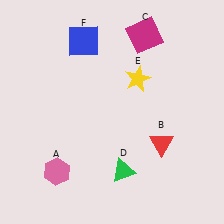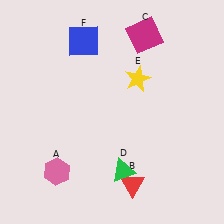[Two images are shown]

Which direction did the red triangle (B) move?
The red triangle (B) moved down.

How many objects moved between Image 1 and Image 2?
1 object moved between the two images.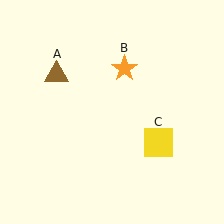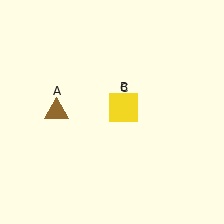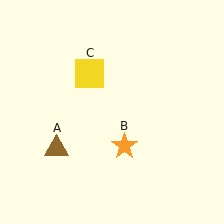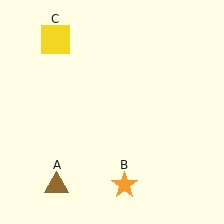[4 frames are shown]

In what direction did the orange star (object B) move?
The orange star (object B) moved down.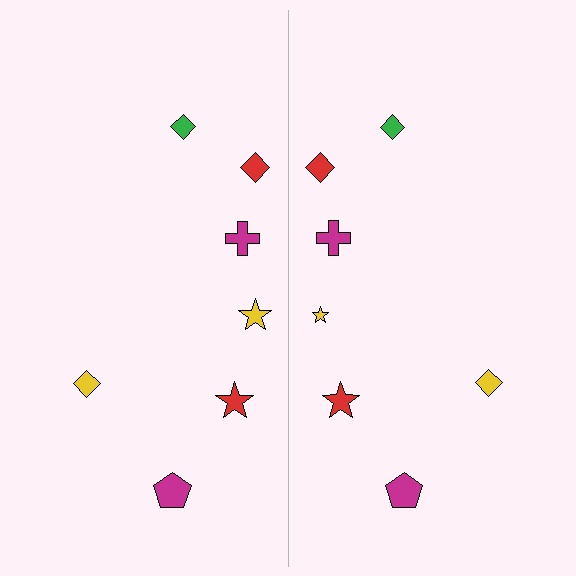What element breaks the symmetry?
The yellow star on the right side has a different size than its mirror counterpart.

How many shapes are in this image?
There are 14 shapes in this image.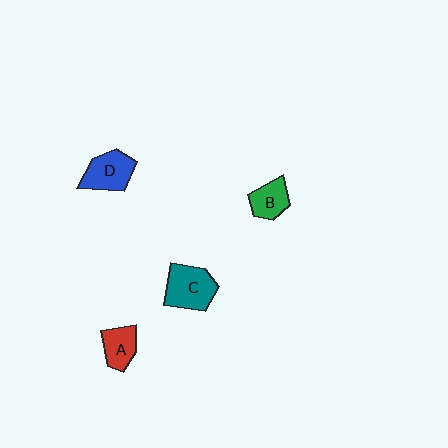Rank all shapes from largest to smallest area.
From largest to smallest: C (teal), D (blue), A (red), B (green).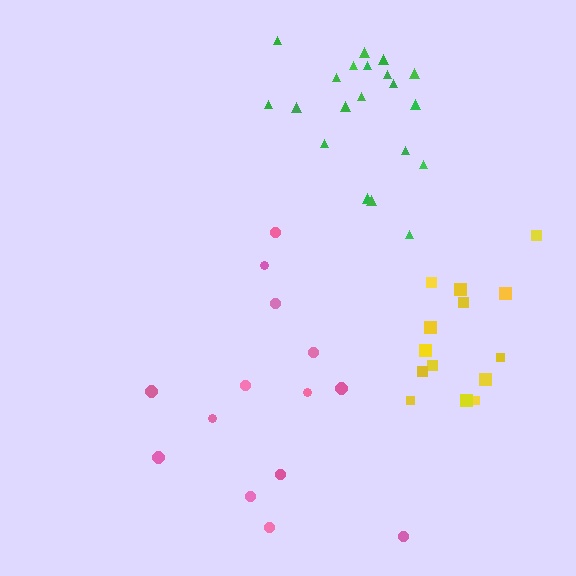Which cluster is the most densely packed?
Green.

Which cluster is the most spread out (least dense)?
Pink.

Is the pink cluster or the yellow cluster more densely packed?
Yellow.